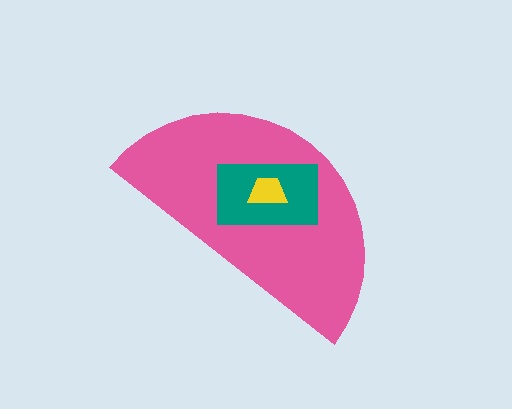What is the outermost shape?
The pink semicircle.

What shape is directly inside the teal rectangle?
The yellow trapezoid.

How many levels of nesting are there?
3.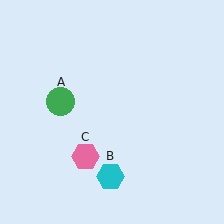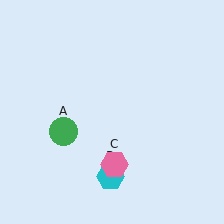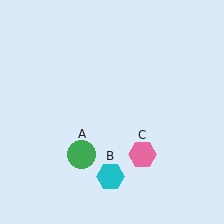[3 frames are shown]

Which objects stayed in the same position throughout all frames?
Cyan hexagon (object B) remained stationary.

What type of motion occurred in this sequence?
The green circle (object A), pink hexagon (object C) rotated counterclockwise around the center of the scene.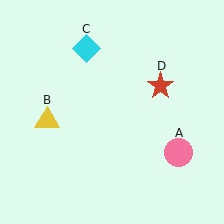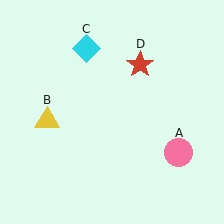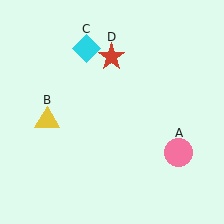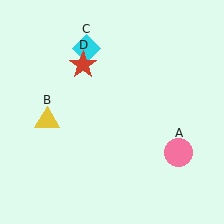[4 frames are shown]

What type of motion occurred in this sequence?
The red star (object D) rotated counterclockwise around the center of the scene.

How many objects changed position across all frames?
1 object changed position: red star (object D).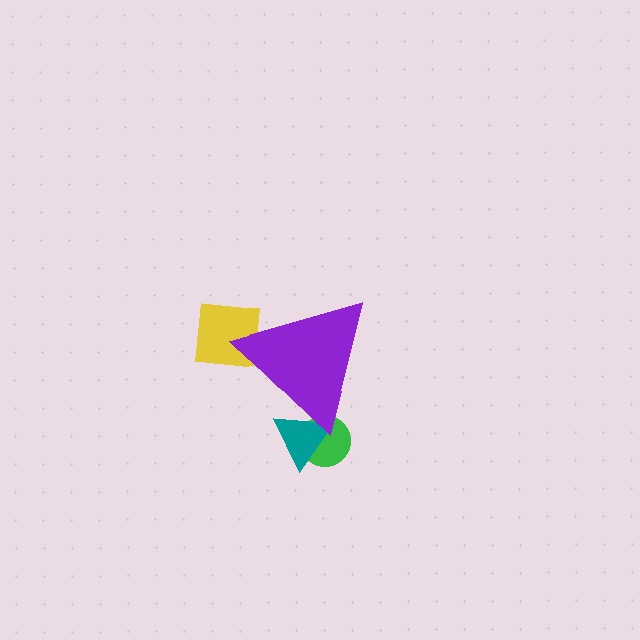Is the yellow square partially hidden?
Yes, the yellow square is partially hidden behind the purple triangle.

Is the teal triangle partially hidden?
Yes, the teal triangle is partially hidden behind the purple triangle.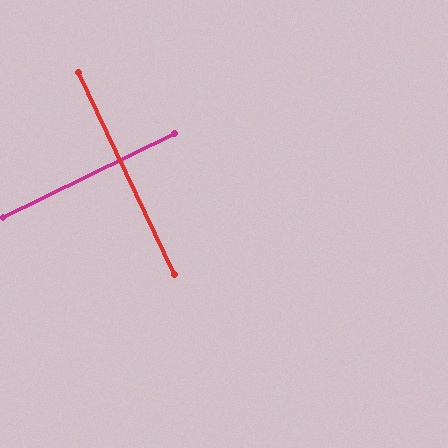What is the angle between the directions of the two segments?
Approximately 89 degrees.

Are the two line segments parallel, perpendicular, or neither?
Perpendicular — they meet at approximately 89°.